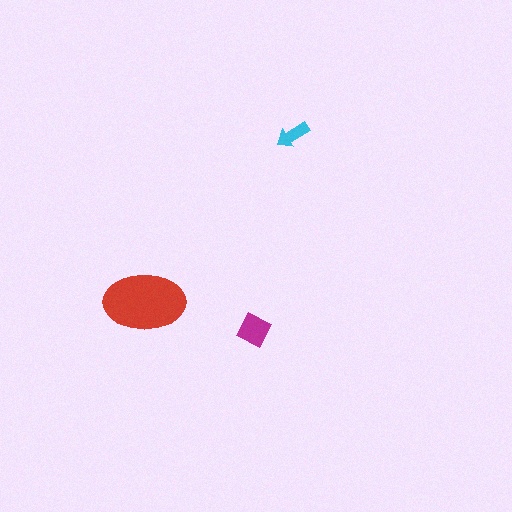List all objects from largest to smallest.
The red ellipse, the magenta square, the cyan arrow.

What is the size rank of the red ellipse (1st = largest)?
1st.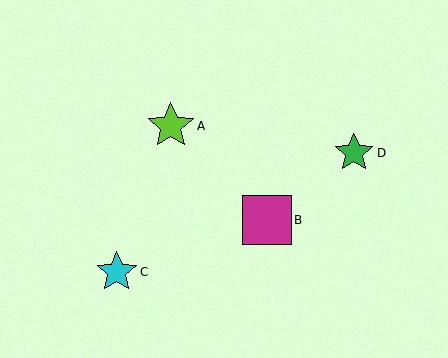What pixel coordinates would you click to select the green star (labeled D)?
Click at (354, 153) to select the green star D.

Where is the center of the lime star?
The center of the lime star is at (171, 126).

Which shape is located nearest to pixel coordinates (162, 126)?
The lime star (labeled A) at (171, 126) is nearest to that location.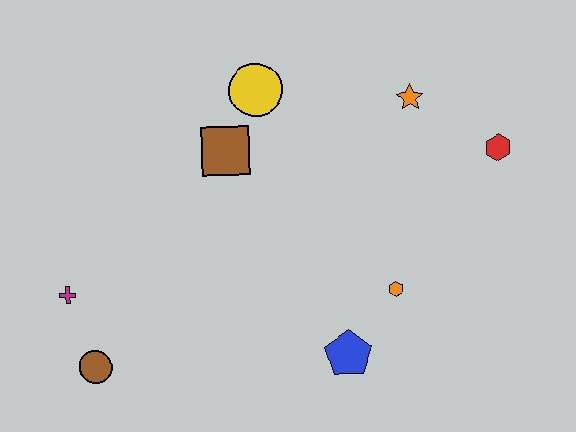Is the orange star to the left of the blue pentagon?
No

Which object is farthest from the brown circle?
The red hexagon is farthest from the brown circle.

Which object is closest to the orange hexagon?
The blue pentagon is closest to the orange hexagon.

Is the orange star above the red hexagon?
Yes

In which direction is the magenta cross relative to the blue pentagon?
The magenta cross is to the left of the blue pentagon.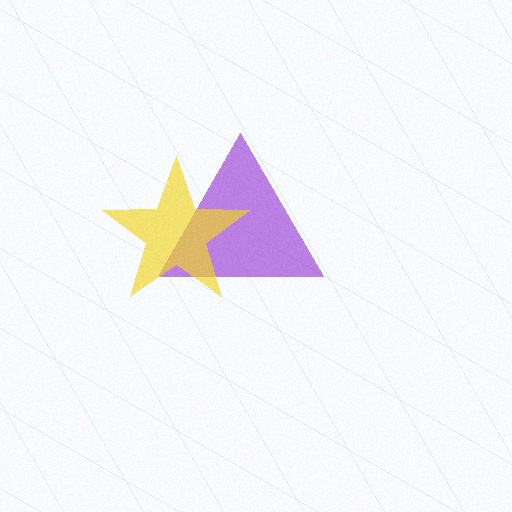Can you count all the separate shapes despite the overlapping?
Yes, there are 2 separate shapes.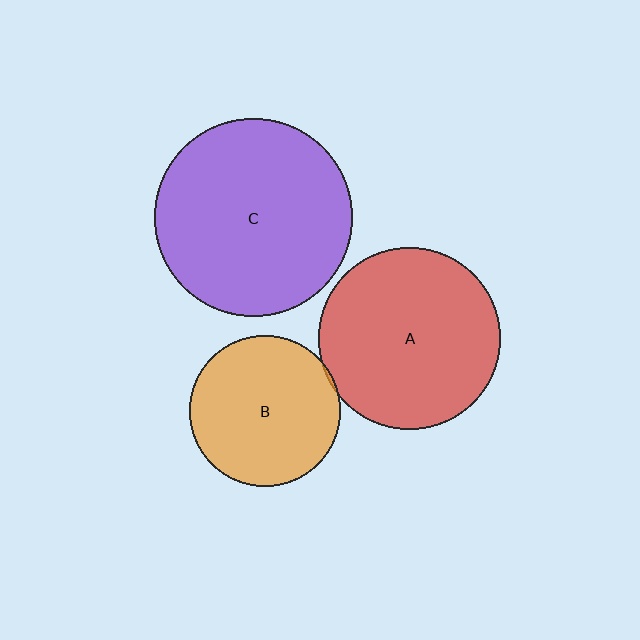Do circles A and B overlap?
Yes.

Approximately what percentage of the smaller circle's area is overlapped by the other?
Approximately 5%.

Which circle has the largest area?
Circle C (purple).